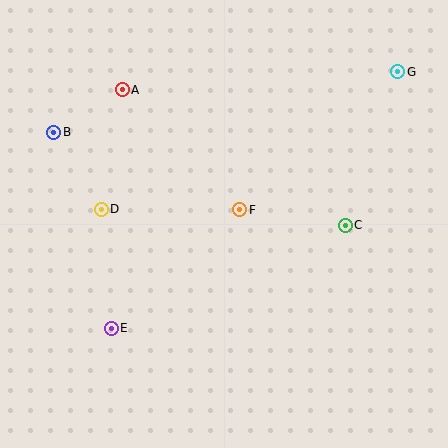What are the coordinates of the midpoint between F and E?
The midpoint between F and E is at (176, 269).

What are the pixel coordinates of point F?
Point F is at (240, 210).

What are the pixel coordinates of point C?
Point C is at (345, 225).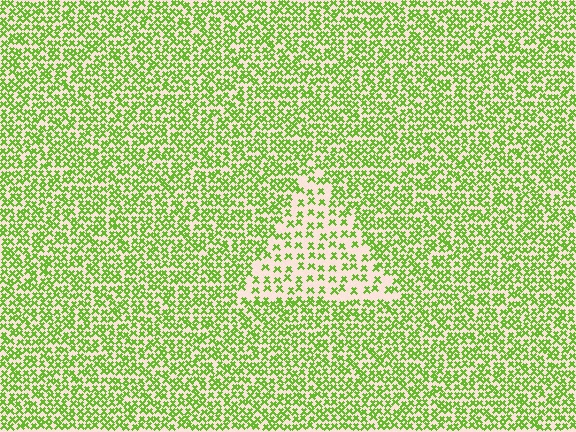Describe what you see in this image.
The image contains small lime elements arranged at two different densities. A triangle-shaped region is visible where the elements are less densely packed than the surrounding area.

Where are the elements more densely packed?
The elements are more densely packed outside the triangle boundary.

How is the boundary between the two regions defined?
The boundary is defined by a change in element density (approximately 2.0x ratio). All elements are the same color, size, and shape.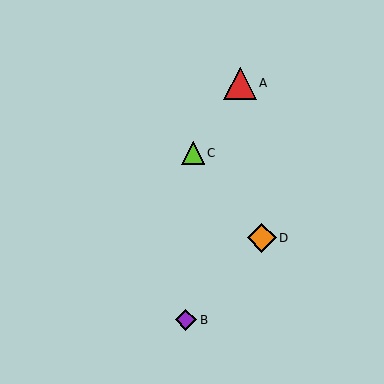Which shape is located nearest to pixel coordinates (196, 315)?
The purple diamond (labeled B) at (186, 320) is nearest to that location.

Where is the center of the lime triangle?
The center of the lime triangle is at (193, 153).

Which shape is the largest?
The red triangle (labeled A) is the largest.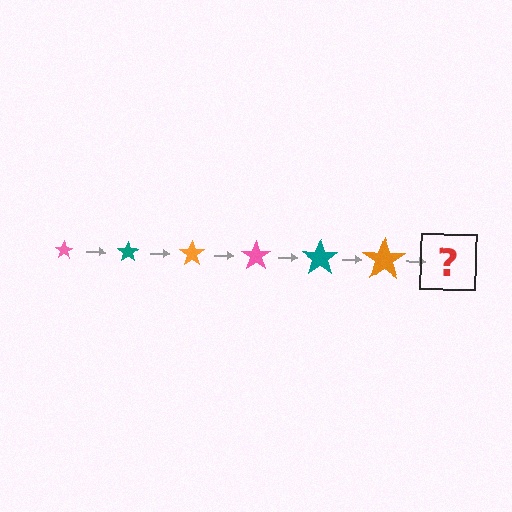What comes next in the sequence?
The next element should be a pink star, larger than the previous one.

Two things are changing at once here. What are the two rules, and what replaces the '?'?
The two rules are that the star grows larger each step and the color cycles through pink, teal, and orange. The '?' should be a pink star, larger than the previous one.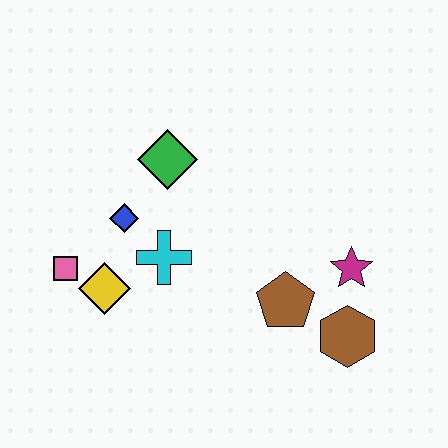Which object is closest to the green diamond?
The blue diamond is closest to the green diamond.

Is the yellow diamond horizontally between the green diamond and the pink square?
Yes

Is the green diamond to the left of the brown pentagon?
Yes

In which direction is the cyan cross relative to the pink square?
The cyan cross is to the right of the pink square.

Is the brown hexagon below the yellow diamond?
Yes